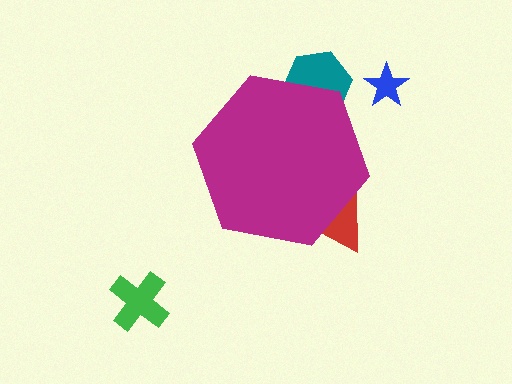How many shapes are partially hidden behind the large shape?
2 shapes are partially hidden.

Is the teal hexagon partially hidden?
Yes, the teal hexagon is partially hidden behind the magenta hexagon.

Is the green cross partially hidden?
No, the green cross is fully visible.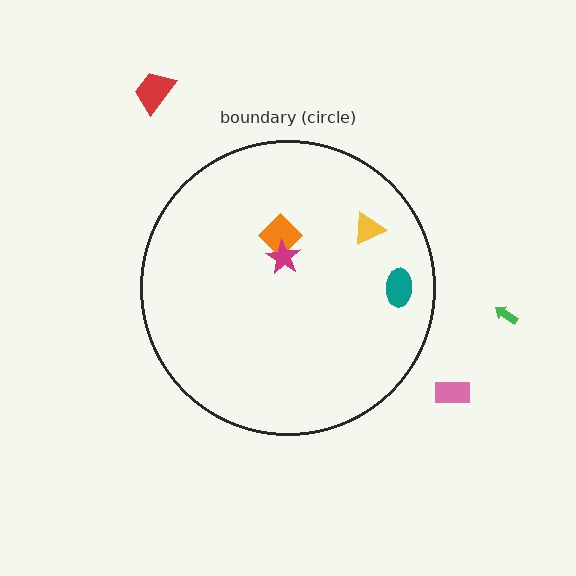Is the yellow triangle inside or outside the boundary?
Inside.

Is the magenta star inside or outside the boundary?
Inside.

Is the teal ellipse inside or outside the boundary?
Inside.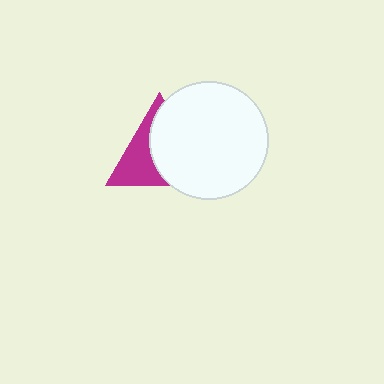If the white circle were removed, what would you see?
You would see the complete magenta triangle.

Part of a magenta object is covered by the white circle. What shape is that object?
It is a triangle.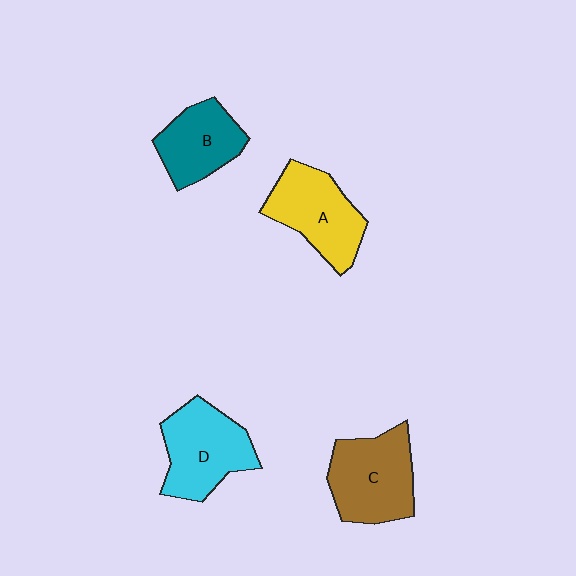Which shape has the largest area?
Shape C (brown).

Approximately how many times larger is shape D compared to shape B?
Approximately 1.3 times.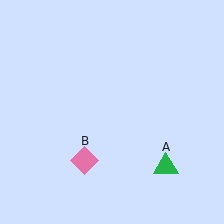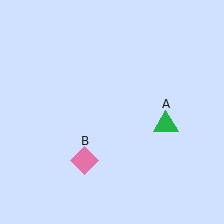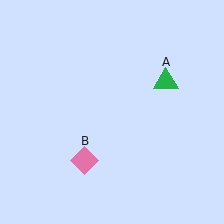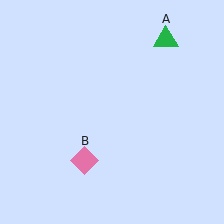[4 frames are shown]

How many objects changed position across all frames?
1 object changed position: green triangle (object A).